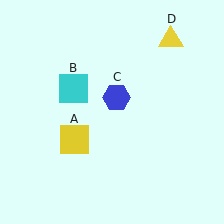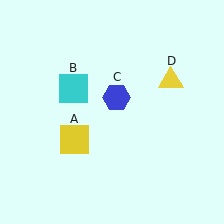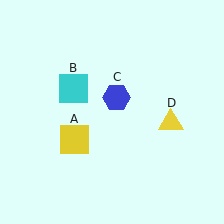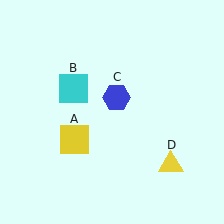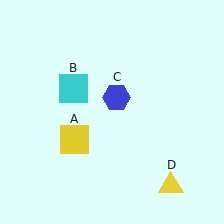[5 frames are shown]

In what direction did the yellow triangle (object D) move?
The yellow triangle (object D) moved down.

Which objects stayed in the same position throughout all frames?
Yellow square (object A) and cyan square (object B) and blue hexagon (object C) remained stationary.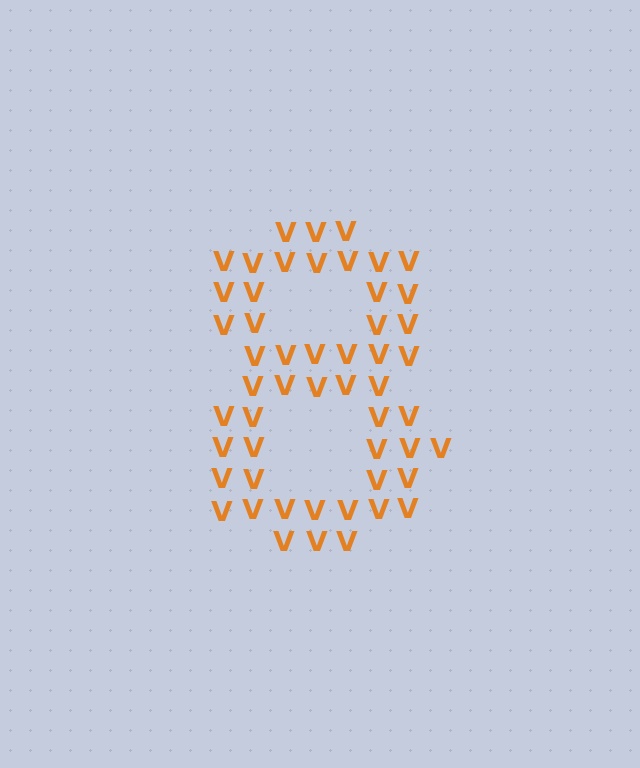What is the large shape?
The large shape is the digit 8.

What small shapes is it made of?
It is made of small letter V's.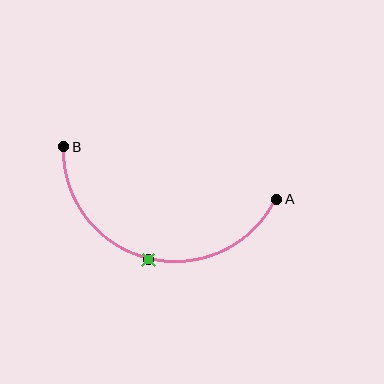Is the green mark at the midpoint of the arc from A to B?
Yes. The green mark lies on the arc at equal arc-length from both A and B — it is the arc midpoint.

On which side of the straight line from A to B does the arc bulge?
The arc bulges below the straight line connecting A and B.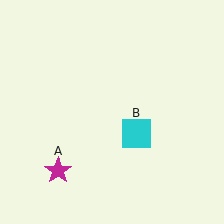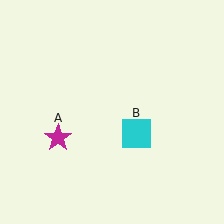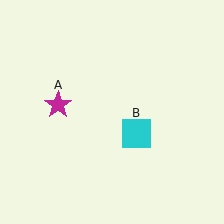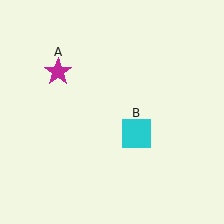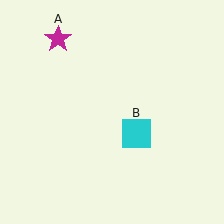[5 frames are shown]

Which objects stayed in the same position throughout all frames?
Cyan square (object B) remained stationary.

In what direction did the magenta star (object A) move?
The magenta star (object A) moved up.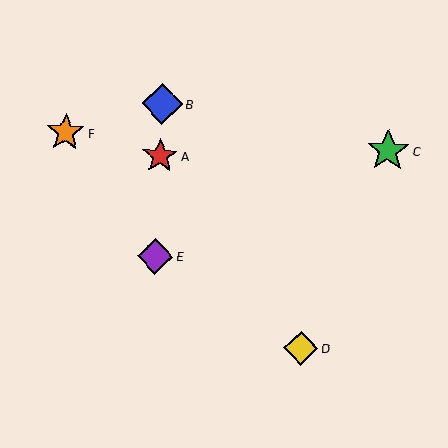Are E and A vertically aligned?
Yes, both are at x≈155.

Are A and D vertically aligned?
No, A is at x≈160 and D is at x≈301.